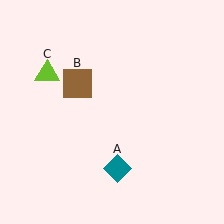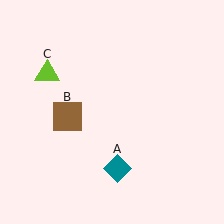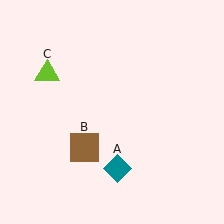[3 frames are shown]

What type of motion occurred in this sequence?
The brown square (object B) rotated counterclockwise around the center of the scene.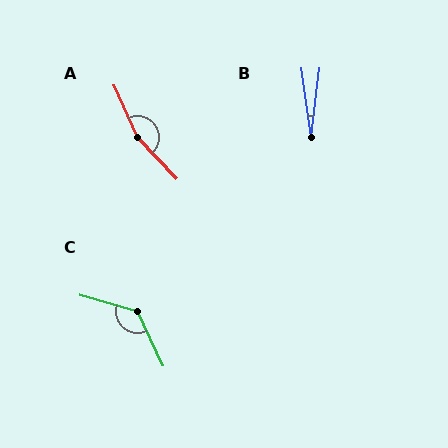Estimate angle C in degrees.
Approximately 131 degrees.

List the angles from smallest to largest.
B (15°), C (131°), A (160°).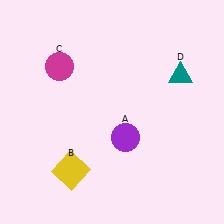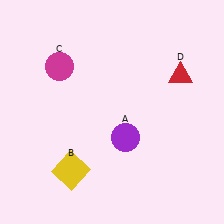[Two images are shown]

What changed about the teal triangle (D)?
In Image 1, D is teal. In Image 2, it changed to red.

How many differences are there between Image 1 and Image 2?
There is 1 difference between the two images.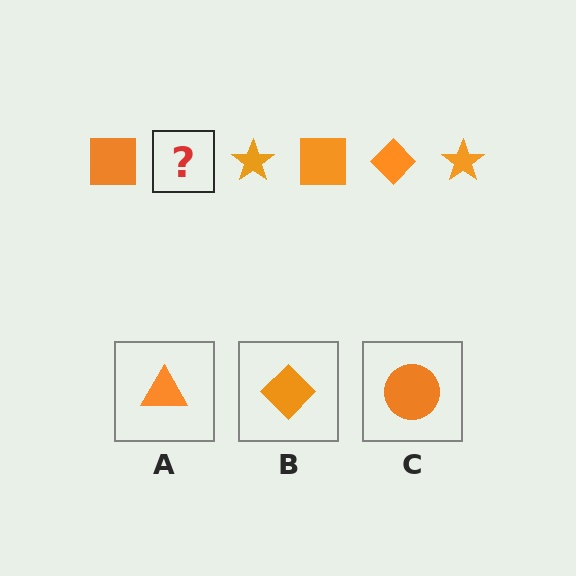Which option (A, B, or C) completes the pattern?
B.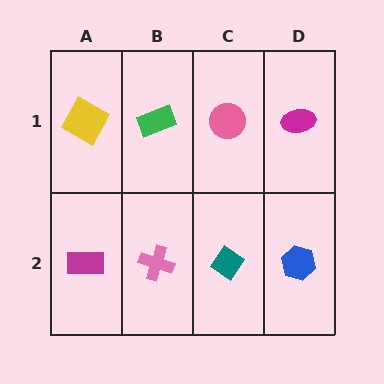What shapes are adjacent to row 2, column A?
A yellow square (row 1, column A), a pink cross (row 2, column B).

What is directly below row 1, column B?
A pink cross.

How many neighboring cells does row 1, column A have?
2.